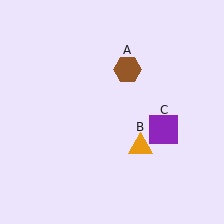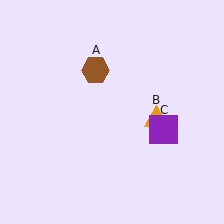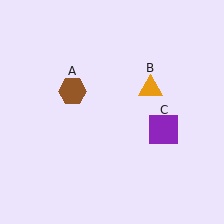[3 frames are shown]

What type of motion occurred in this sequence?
The brown hexagon (object A), orange triangle (object B) rotated counterclockwise around the center of the scene.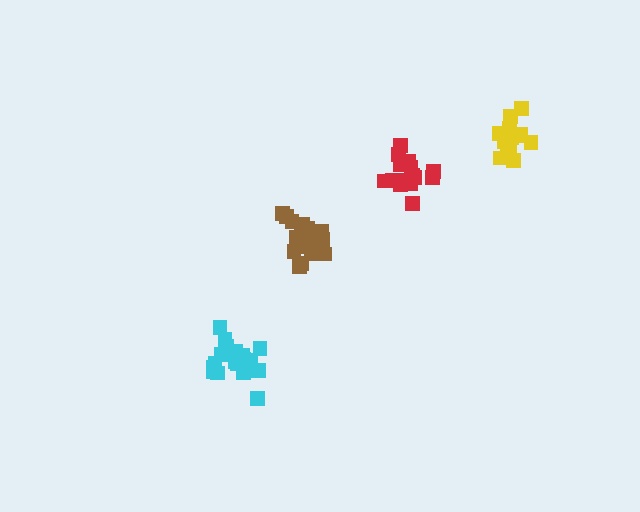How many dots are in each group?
Group 1: 16 dots, Group 2: 14 dots, Group 3: 20 dots, Group 4: 20 dots (70 total).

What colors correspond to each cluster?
The clusters are colored: red, yellow, brown, cyan.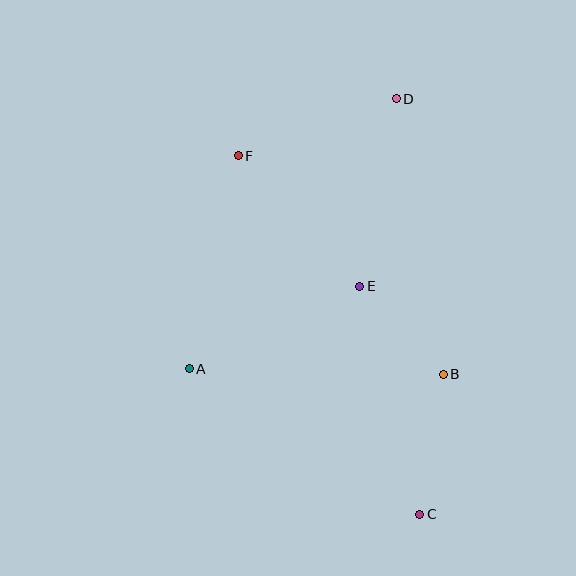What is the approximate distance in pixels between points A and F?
The distance between A and F is approximately 219 pixels.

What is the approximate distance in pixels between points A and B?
The distance between A and B is approximately 254 pixels.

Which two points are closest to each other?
Points B and E are closest to each other.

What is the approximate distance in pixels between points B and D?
The distance between B and D is approximately 279 pixels.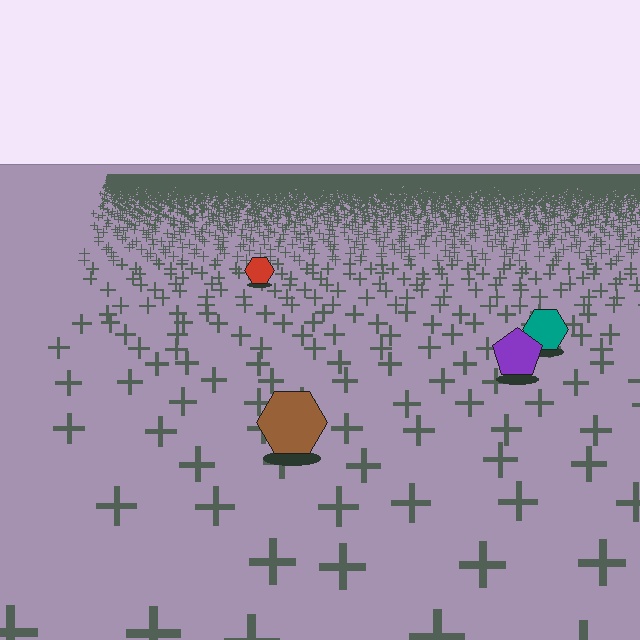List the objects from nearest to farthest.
From nearest to farthest: the brown hexagon, the purple pentagon, the teal hexagon, the red hexagon.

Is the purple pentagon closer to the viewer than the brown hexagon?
No. The brown hexagon is closer — you can tell from the texture gradient: the ground texture is coarser near it.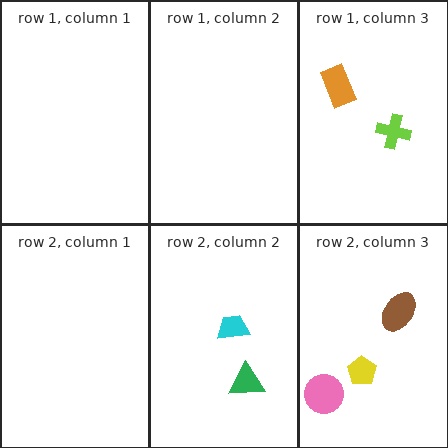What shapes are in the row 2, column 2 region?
The green triangle, the cyan trapezoid.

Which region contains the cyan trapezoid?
The row 2, column 2 region.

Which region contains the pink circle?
The row 2, column 3 region.